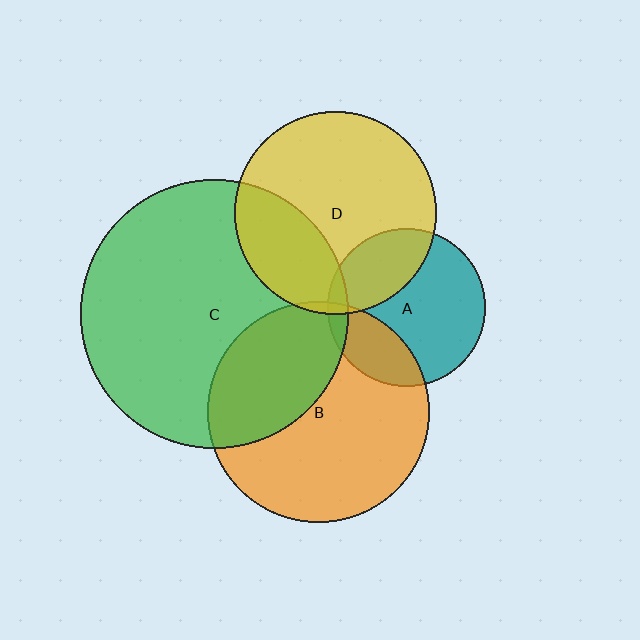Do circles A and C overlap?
Yes.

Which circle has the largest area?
Circle C (green).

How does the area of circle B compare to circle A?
Approximately 2.0 times.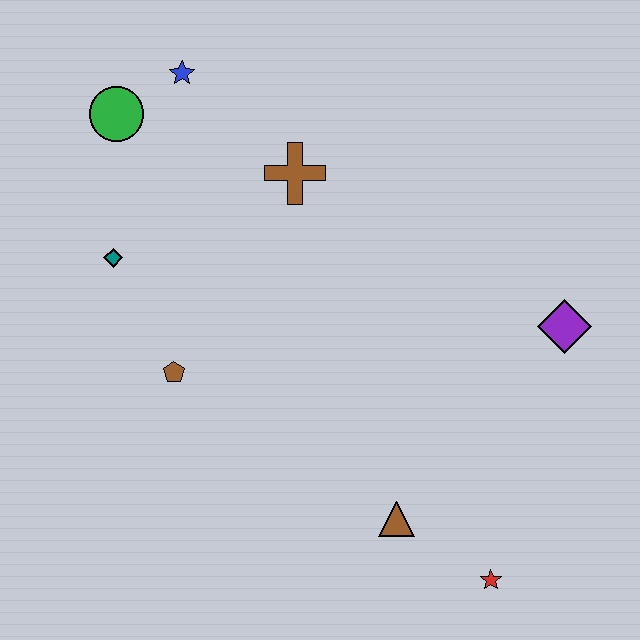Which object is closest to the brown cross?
The blue star is closest to the brown cross.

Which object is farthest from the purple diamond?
The green circle is farthest from the purple diamond.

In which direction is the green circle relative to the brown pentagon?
The green circle is above the brown pentagon.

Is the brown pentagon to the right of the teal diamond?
Yes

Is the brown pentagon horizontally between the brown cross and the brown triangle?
No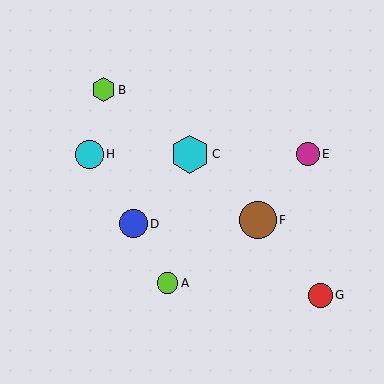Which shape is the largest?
The cyan hexagon (labeled C) is the largest.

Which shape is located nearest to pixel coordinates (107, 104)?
The lime hexagon (labeled B) at (103, 90) is nearest to that location.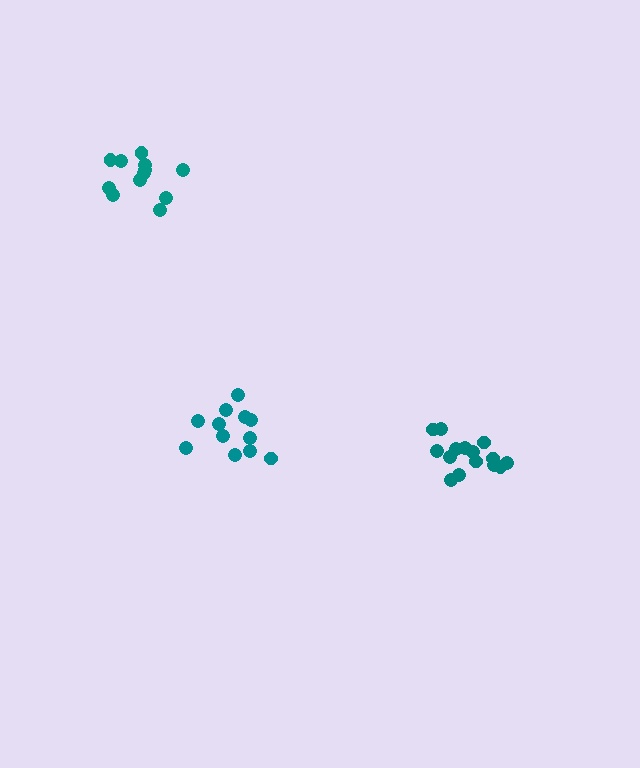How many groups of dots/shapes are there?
There are 3 groups.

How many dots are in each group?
Group 1: 12 dots, Group 2: 12 dots, Group 3: 15 dots (39 total).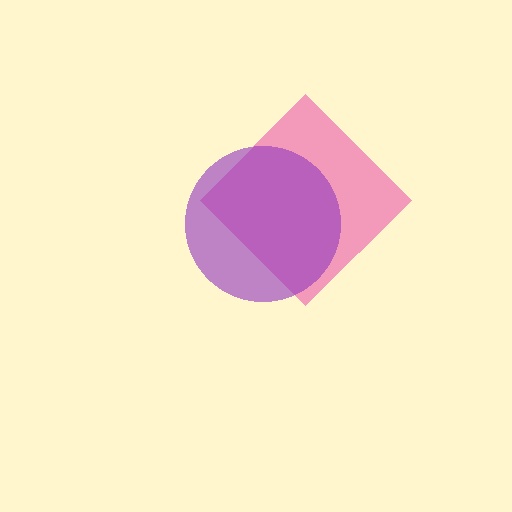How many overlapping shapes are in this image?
There are 2 overlapping shapes in the image.